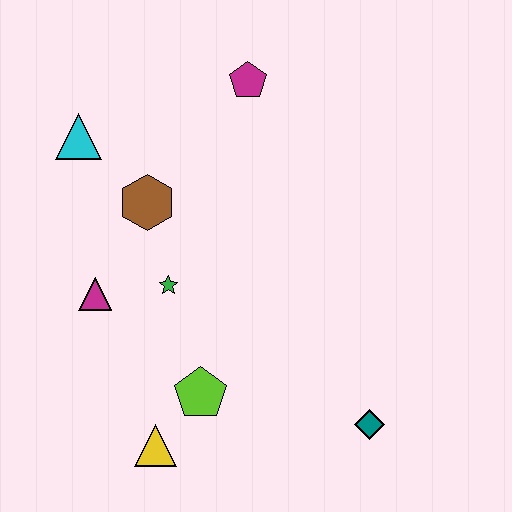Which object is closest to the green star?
The magenta triangle is closest to the green star.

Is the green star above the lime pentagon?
Yes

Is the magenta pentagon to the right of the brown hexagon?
Yes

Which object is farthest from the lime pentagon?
The magenta pentagon is farthest from the lime pentagon.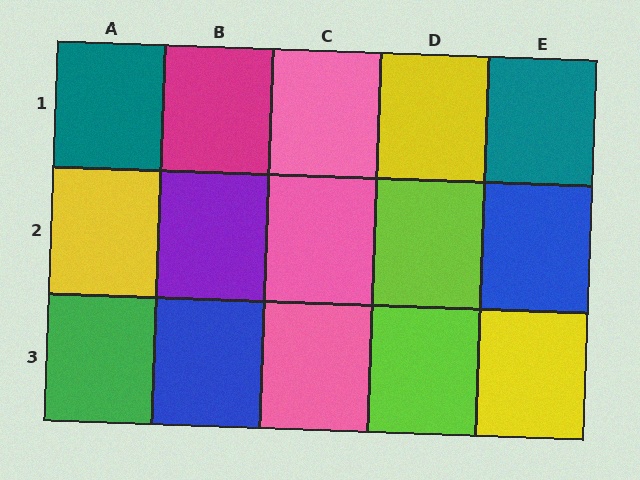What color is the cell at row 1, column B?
Magenta.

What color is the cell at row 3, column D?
Lime.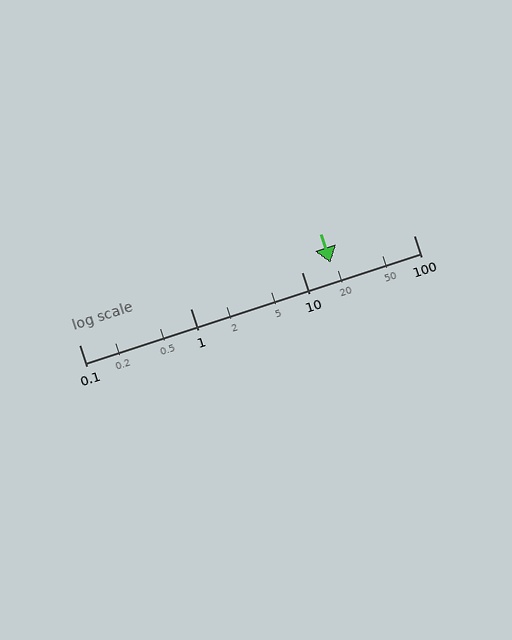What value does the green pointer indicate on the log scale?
The pointer indicates approximately 18.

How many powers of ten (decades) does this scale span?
The scale spans 3 decades, from 0.1 to 100.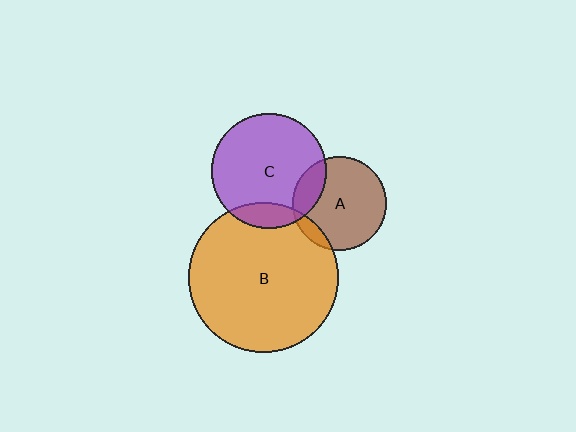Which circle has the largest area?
Circle B (orange).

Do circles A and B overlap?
Yes.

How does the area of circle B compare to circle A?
Approximately 2.5 times.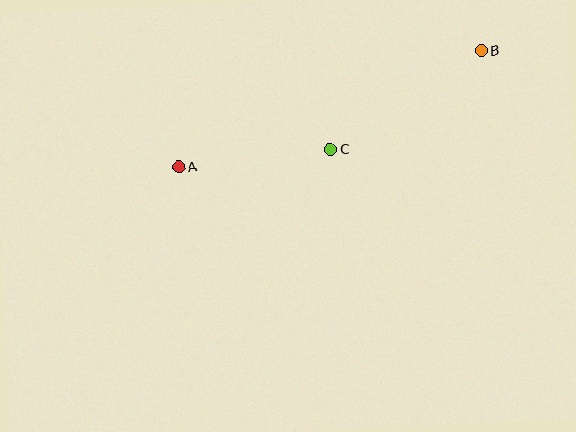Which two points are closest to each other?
Points A and C are closest to each other.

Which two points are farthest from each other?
Points A and B are farthest from each other.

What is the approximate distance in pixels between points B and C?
The distance between B and C is approximately 180 pixels.